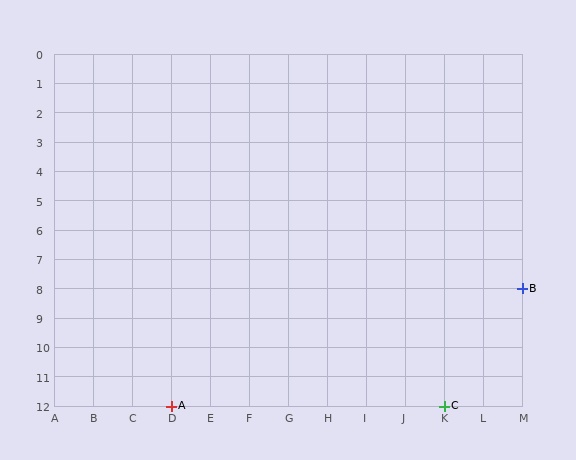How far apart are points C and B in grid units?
Points C and B are 2 columns and 4 rows apart (about 4.5 grid units diagonally).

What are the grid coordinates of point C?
Point C is at grid coordinates (K, 12).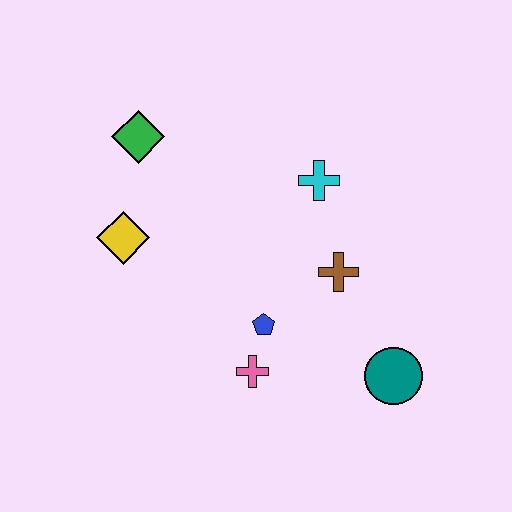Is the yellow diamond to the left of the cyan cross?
Yes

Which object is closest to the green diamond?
The yellow diamond is closest to the green diamond.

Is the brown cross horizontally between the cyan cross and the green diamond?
No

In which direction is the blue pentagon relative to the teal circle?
The blue pentagon is to the left of the teal circle.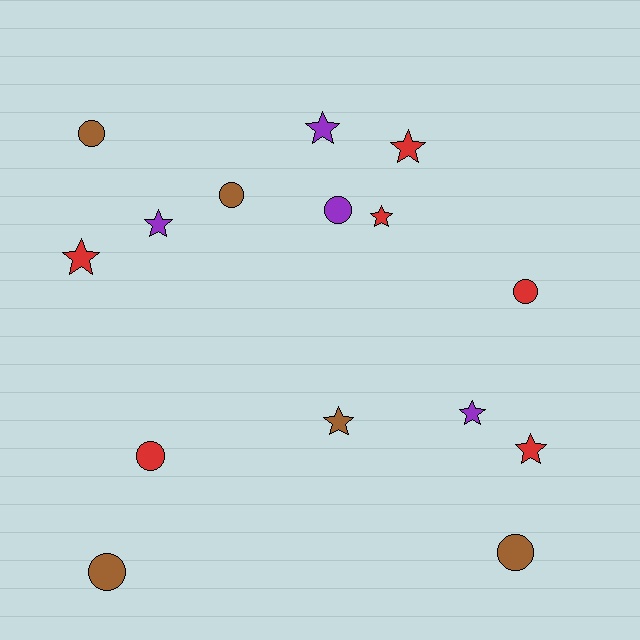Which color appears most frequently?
Red, with 6 objects.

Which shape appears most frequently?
Star, with 8 objects.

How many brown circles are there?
There are 4 brown circles.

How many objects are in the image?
There are 15 objects.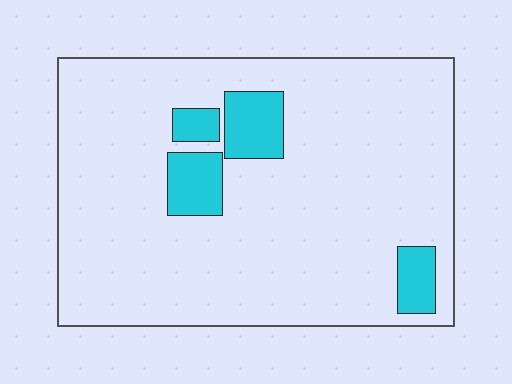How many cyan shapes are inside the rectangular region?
4.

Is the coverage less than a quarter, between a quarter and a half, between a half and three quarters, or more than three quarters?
Less than a quarter.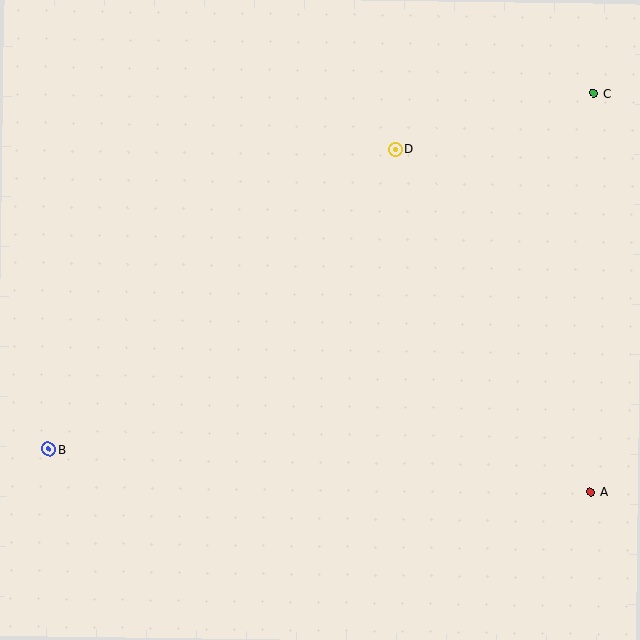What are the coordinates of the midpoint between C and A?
The midpoint between C and A is at (592, 292).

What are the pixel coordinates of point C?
Point C is at (594, 93).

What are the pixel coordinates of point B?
Point B is at (49, 449).